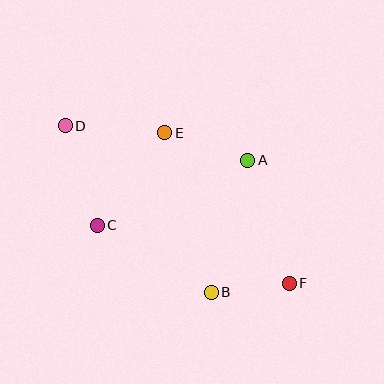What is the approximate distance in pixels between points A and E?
The distance between A and E is approximately 87 pixels.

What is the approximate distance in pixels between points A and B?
The distance between A and B is approximately 137 pixels.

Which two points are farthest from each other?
Points D and F are farthest from each other.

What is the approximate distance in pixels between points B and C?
The distance between B and C is approximately 132 pixels.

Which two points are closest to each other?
Points B and F are closest to each other.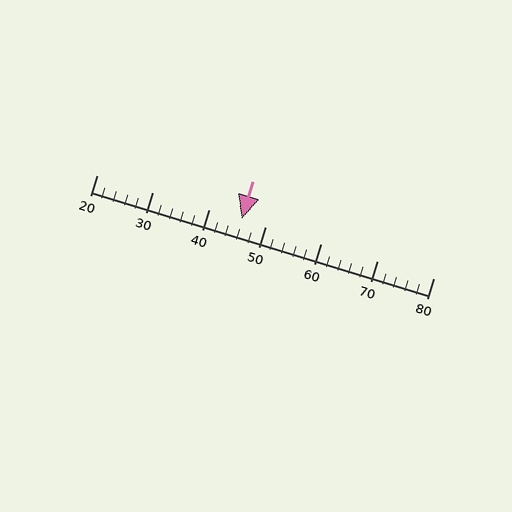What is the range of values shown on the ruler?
The ruler shows values from 20 to 80.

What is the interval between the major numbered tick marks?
The major tick marks are spaced 10 units apart.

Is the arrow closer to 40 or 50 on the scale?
The arrow is closer to 50.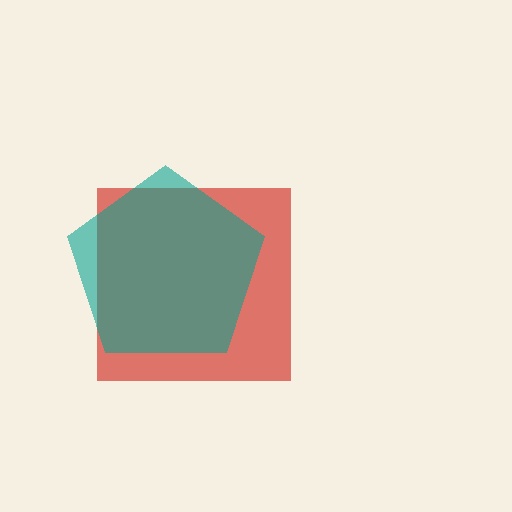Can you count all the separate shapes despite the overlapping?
Yes, there are 2 separate shapes.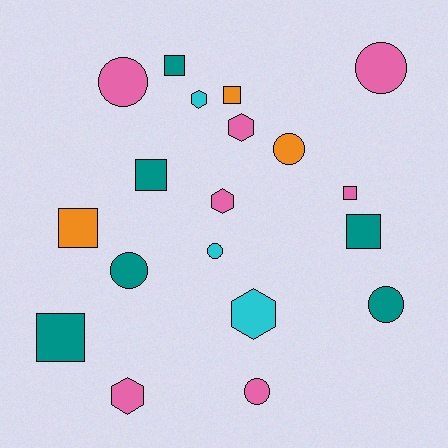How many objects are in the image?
There are 19 objects.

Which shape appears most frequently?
Square, with 7 objects.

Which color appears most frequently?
Pink, with 7 objects.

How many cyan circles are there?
There is 1 cyan circle.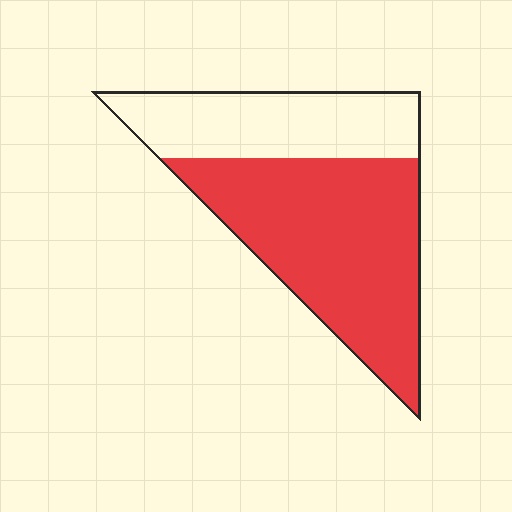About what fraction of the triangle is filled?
About five eighths (5/8).